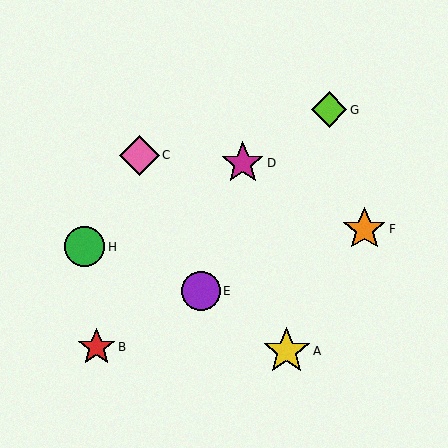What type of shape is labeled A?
Shape A is a yellow star.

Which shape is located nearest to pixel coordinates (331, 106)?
The lime diamond (labeled G) at (329, 110) is nearest to that location.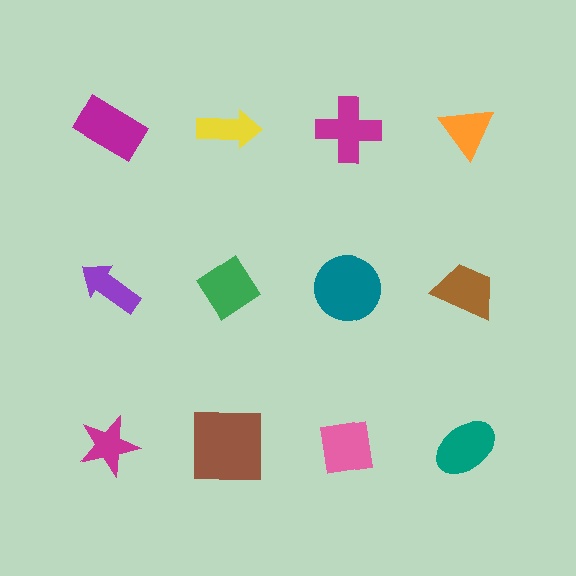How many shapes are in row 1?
4 shapes.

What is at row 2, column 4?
A brown trapezoid.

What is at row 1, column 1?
A magenta rectangle.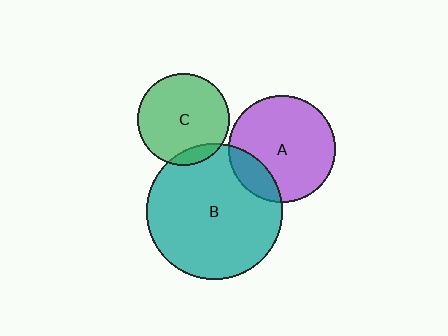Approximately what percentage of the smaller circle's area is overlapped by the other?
Approximately 15%.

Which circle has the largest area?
Circle B (teal).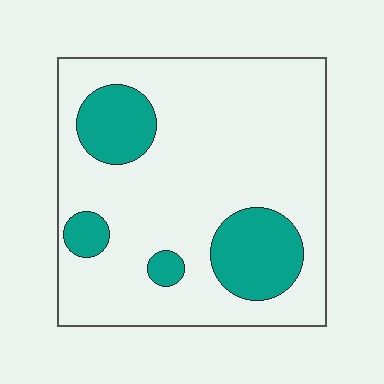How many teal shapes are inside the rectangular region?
4.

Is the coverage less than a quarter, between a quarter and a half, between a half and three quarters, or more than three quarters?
Less than a quarter.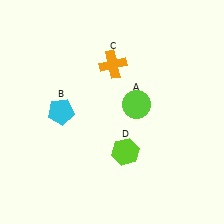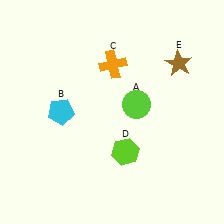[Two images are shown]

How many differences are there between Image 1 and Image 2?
There is 1 difference between the two images.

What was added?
A brown star (E) was added in Image 2.